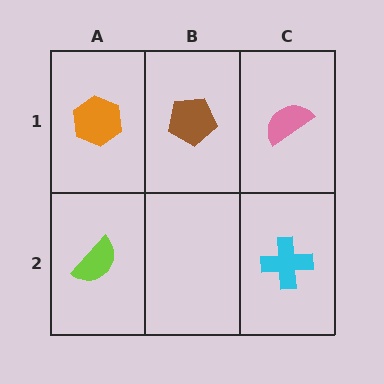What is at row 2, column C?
A cyan cross.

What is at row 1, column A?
An orange hexagon.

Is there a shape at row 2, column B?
No, that cell is empty.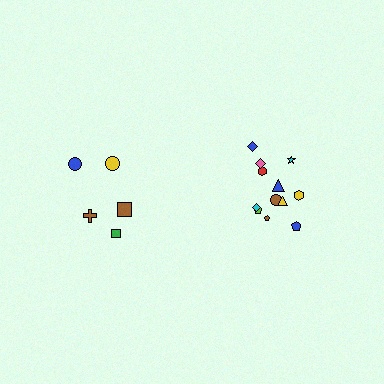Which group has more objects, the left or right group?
The right group.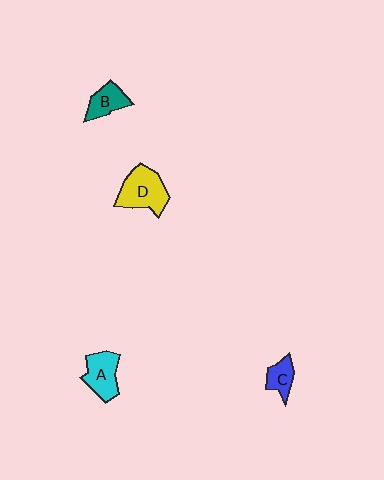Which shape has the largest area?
Shape D (yellow).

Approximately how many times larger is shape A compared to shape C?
Approximately 1.6 times.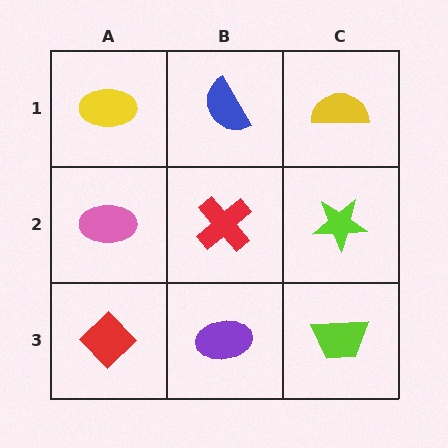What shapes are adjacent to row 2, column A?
A yellow ellipse (row 1, column A), a red diamond (row 3, column A), a red cross (row 2, column B).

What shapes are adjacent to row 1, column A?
A pink ellipse (row 2, column A), a blue semicircle (row 1, column B).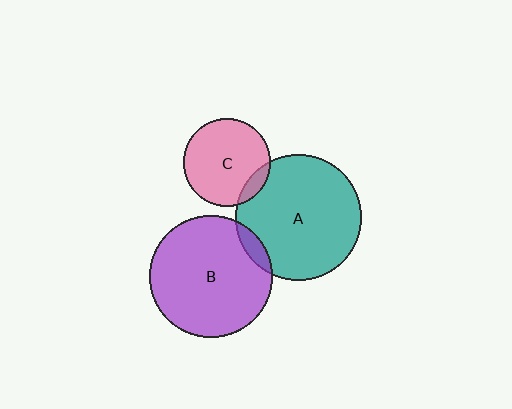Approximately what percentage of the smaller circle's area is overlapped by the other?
Approximately 5%.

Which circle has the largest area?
Circle A (teal).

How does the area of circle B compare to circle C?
Approximately 2.0 times.